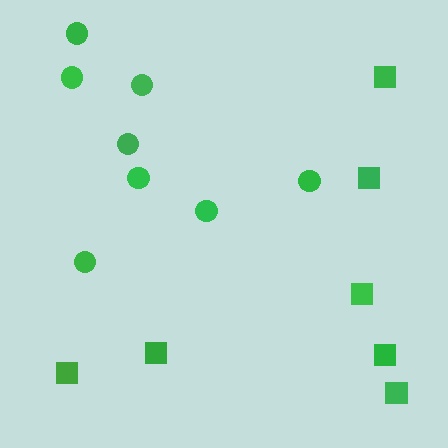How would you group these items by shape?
There are 2 groups: one group of squares (7) and one group of circles (8).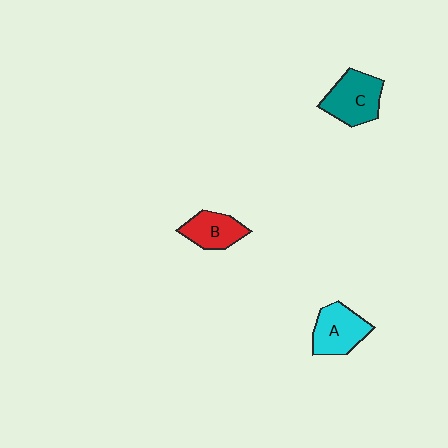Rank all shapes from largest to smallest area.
From largest to smallest: C (teal), A (cyan), B (red).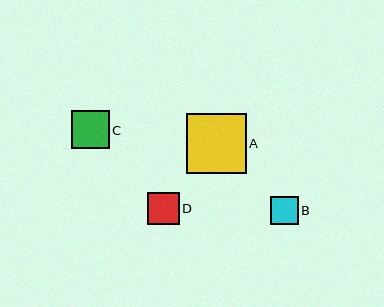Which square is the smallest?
Square B is the smallest with a size of approximately 28 pixels.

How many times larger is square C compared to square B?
Square C is approximately 1.4 times the size of square B.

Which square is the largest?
Square A is the largest with a size of approximately 60 pixels.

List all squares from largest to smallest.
From largest to smallest: A, C, D, B.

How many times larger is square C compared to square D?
Square C is approximately 1.2 times the size of square D.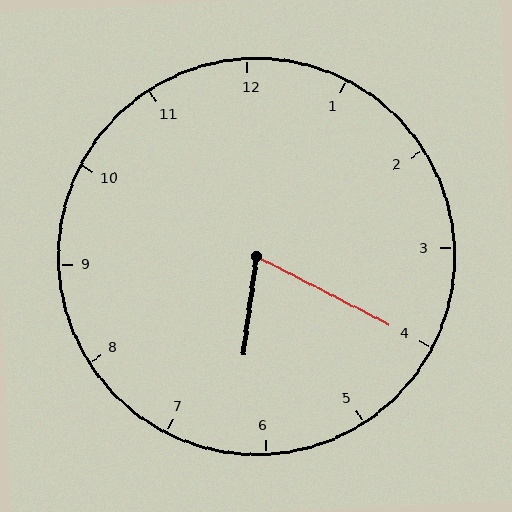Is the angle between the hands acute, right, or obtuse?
It is acute.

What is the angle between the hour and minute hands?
Approximately 70 degrees.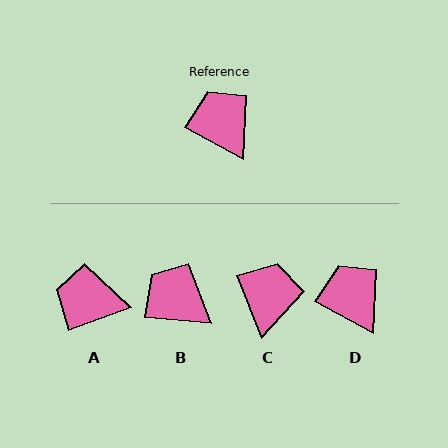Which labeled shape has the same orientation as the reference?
D.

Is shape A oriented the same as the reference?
No, it is off by about 49 degrees.